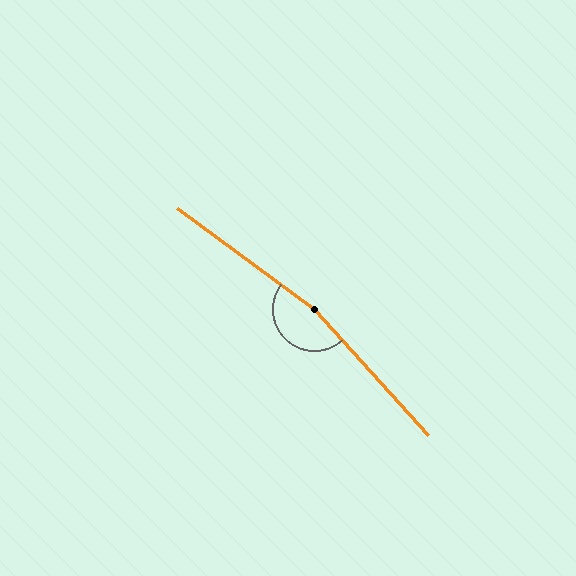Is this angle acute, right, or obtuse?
It is obtuse.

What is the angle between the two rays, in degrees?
Approximately 168 degrees.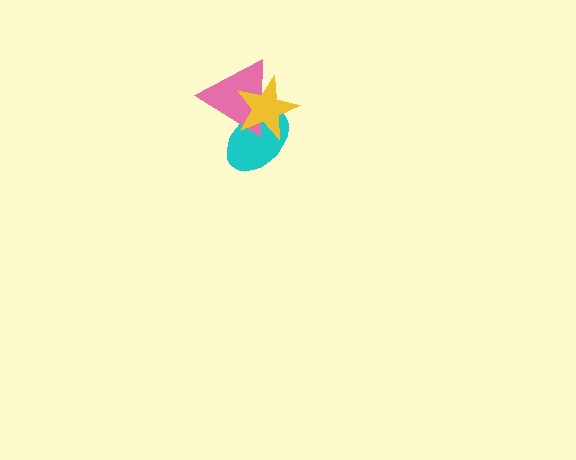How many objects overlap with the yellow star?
2 objects overlap with the yellow star.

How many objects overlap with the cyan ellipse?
2 objects overlap with the cyan ellipse.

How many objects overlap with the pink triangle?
2 objects overlap with the pink triangle.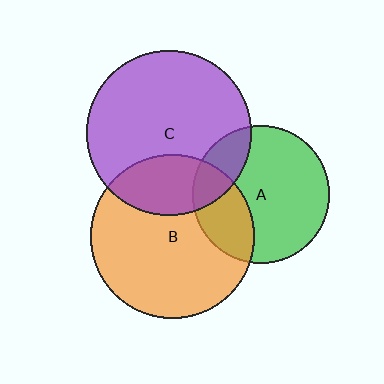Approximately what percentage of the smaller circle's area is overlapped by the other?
Approximately 25%.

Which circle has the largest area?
Circle C (purple).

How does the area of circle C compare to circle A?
Approximately 1.5 times.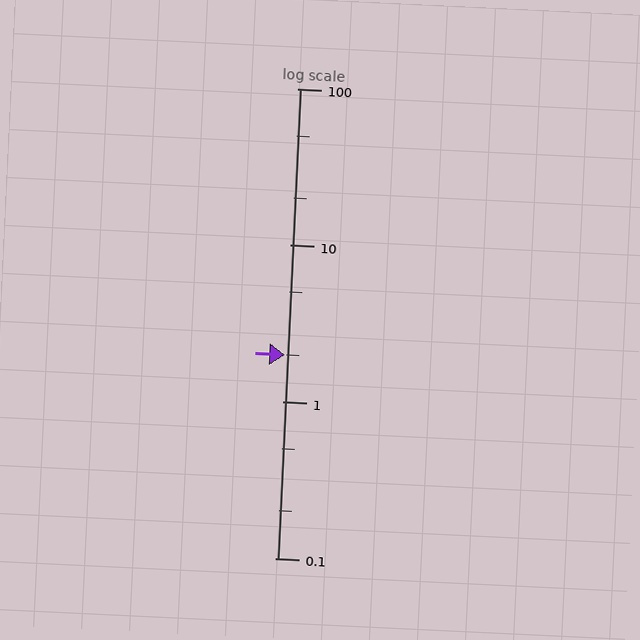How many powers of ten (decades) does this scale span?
The scale spans 3 decades, from 0.1 to 100.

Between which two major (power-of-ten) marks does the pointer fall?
The pointer is between 1 and 10.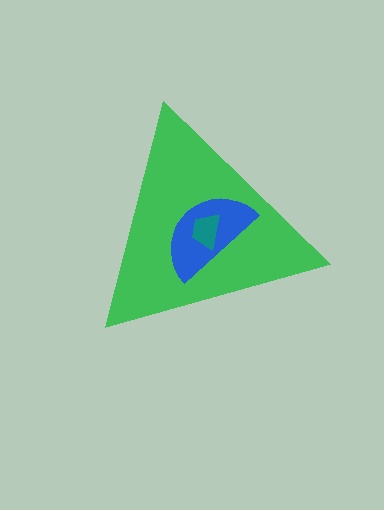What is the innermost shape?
The teal trapezoid.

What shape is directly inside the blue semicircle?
The teal trapezoid.